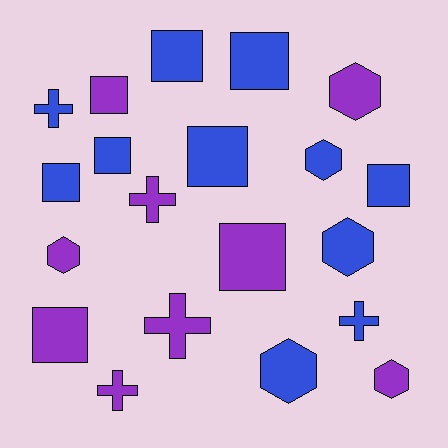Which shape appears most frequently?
Square, with 9 objects.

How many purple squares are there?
There are 3 purple squares.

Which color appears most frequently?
Blue, with 11 objects.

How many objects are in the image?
There are 20 objects.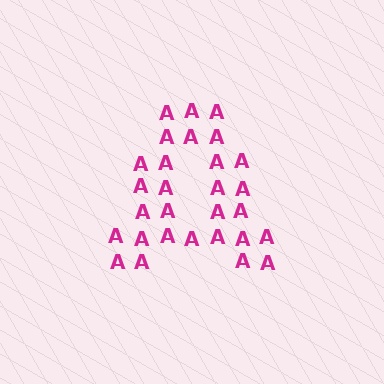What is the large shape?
The large shape is the letter A.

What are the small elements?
The small elements are letter A's.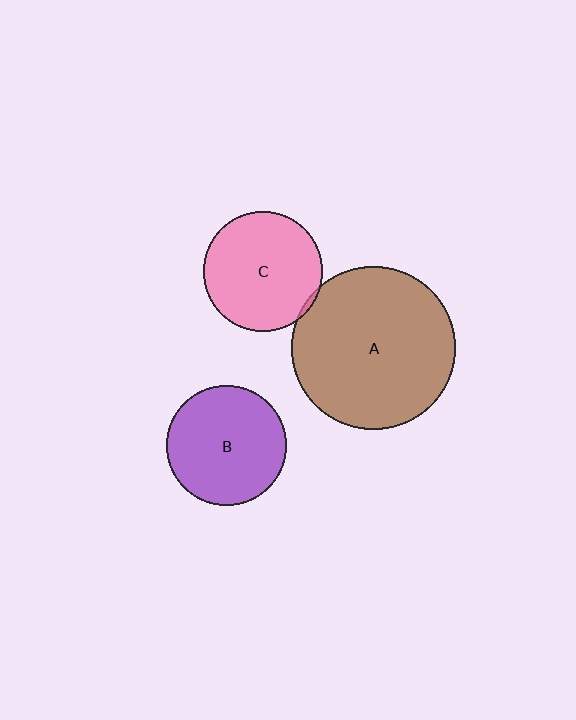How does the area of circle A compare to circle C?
Approximately 1.9 times.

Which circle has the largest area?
Circle A (brown).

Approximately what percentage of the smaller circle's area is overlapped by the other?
Approximately 5%.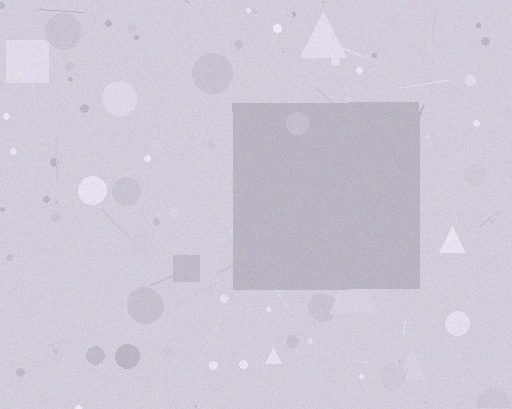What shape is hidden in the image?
A square is hidden in the image.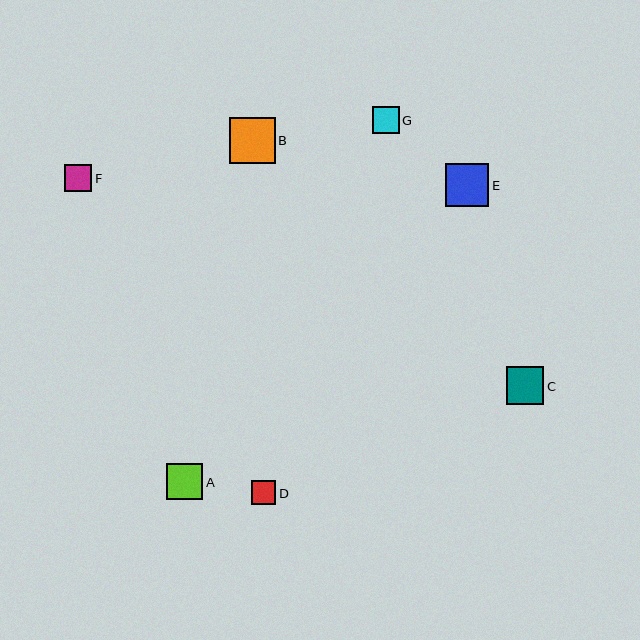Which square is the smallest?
Square D is the smallest with a size of approximately 24 pixels.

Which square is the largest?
Square B is the largest with a size of approximately 46 pixels.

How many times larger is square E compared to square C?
Square E is approximately 1.2 times the size of square C.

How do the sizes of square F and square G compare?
Square F and square G are approximately the same size.